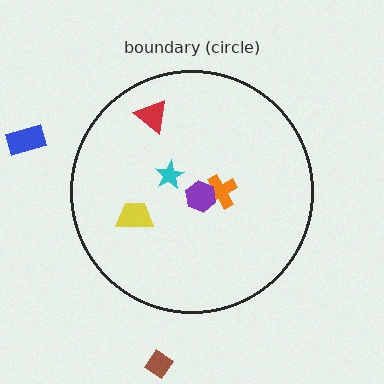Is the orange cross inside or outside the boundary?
Inside.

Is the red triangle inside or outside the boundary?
Inside.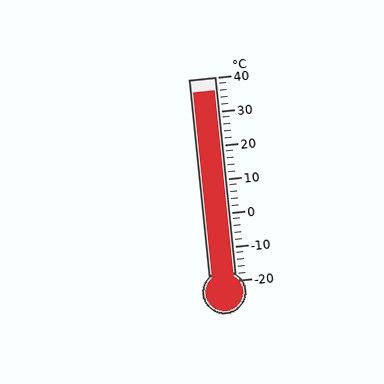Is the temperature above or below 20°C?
The temperature is above 20°C.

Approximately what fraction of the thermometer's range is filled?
The thermometer is filled to approximately 95% of its range.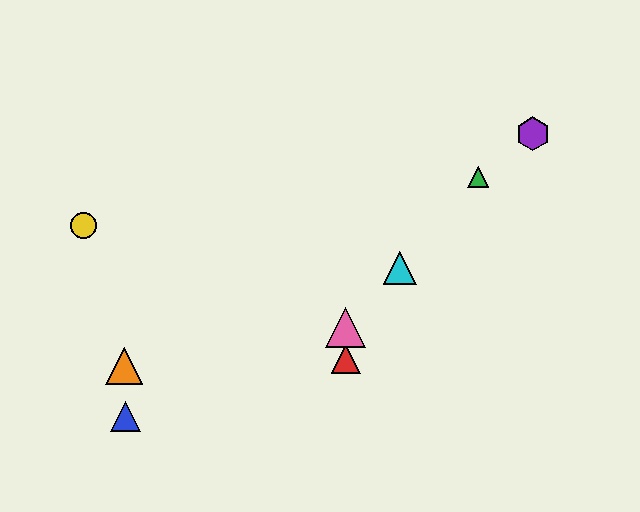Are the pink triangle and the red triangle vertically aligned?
Yes, both are at x≈346.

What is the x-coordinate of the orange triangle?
The orange triangle is at x≈124.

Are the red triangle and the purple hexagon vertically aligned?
No, the red triangle is at x≈346 and the purple hexagon is at x≈533.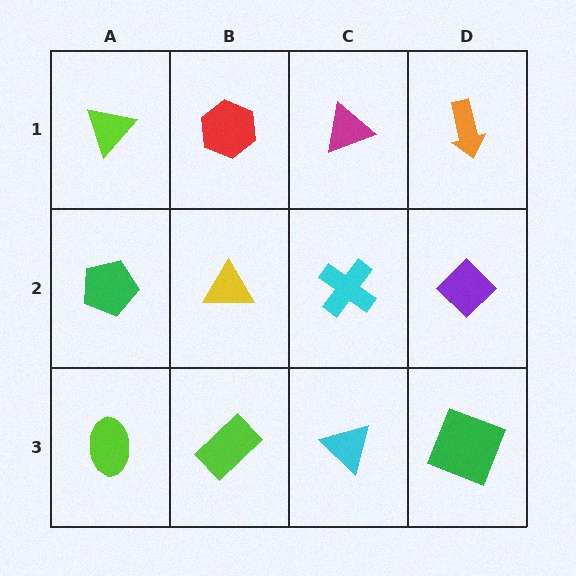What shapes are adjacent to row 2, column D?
An orange arrow (row 1, column D), a green square (row 3, column D), a cyan cross (row 2, column C).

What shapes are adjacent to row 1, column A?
A green pentagon (row 2, column A), a red hexagon (row 1, column B).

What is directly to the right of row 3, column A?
A lime rectangle.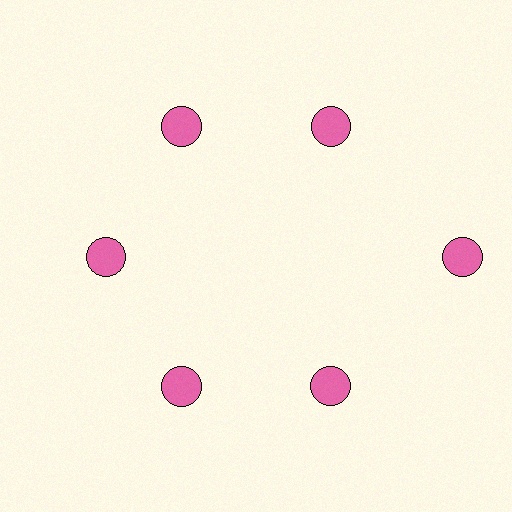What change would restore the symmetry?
The symmetry would be restored by moving it inward, back onto the ring so that all 6 circles sit at equal angles and equal distance from the center.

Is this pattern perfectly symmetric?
No. The 6 pink circles are arranged in a ring, but one element near the 3 o'clock position is pushed outward from the center, breaking the 6-fold rotational symmetry.